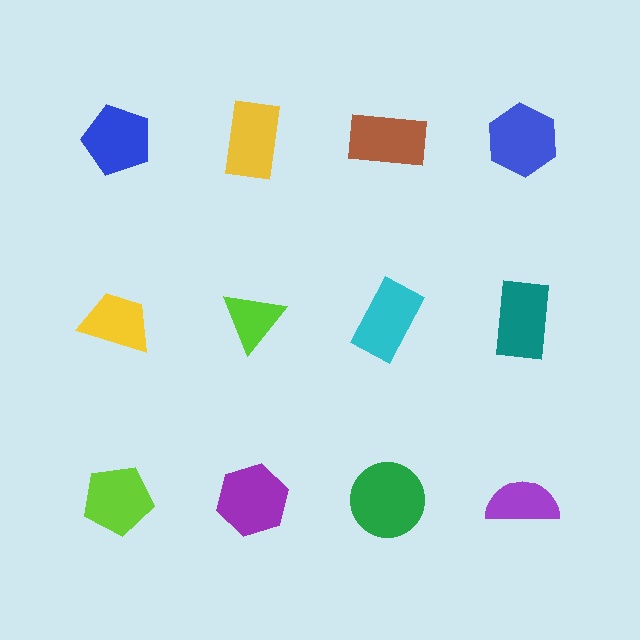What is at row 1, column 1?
A blue pentagon.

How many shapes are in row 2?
4 shapes.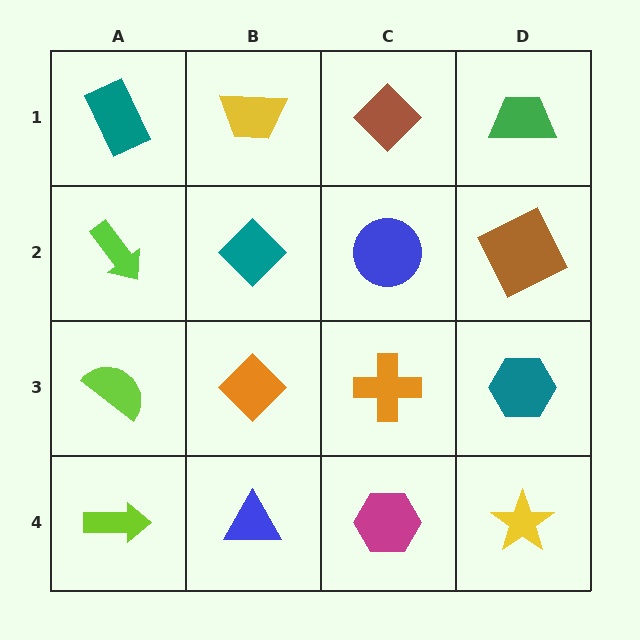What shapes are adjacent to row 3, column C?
A blue circle (row 2, column C), a magenta hexagon (row 4, column C), an orange diamond (row 3, column B), a teal hexagon (row 3, column D).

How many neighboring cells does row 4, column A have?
2.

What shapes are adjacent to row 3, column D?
A brown square (row 2, column D), a yellow star (row 4, column D), an orange cross (row 3, column C).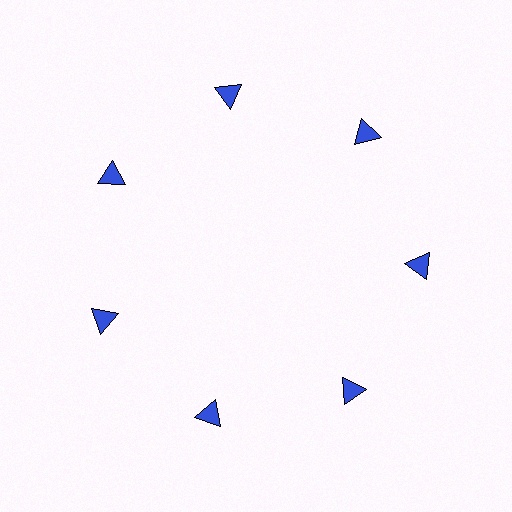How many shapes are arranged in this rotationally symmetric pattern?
There are 7 shapes, arranged in 7 groups of 1.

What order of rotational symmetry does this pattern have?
This pattern has 7-fold rotational symmetry.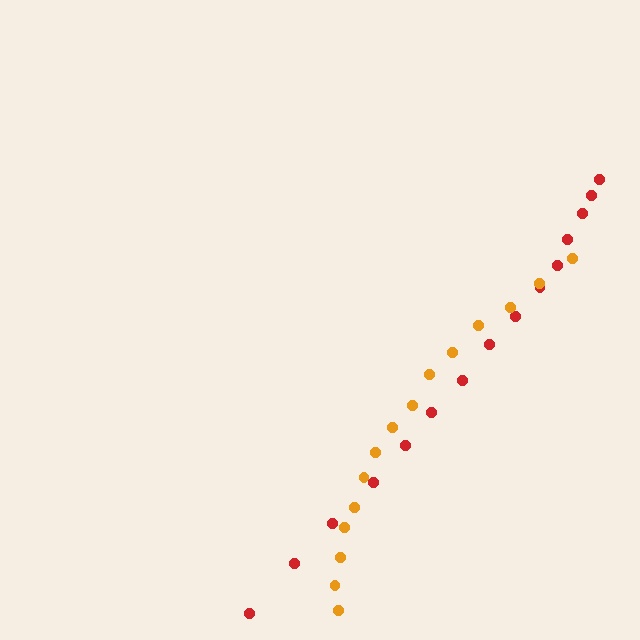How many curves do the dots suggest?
There are 2 distinct paths.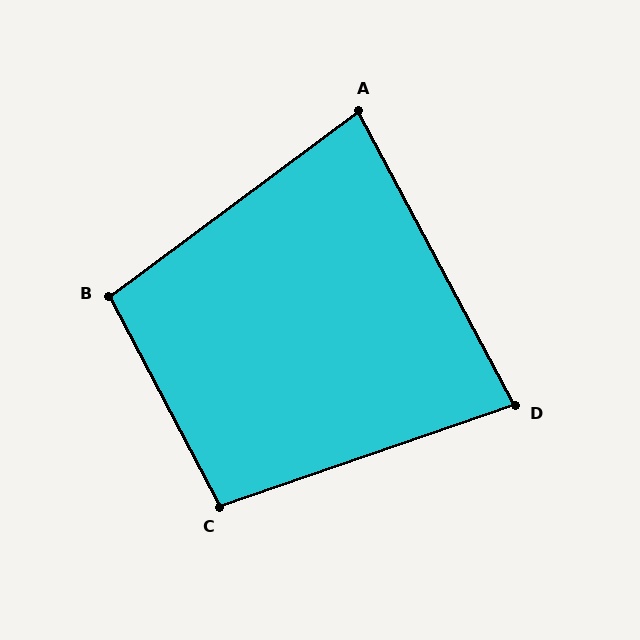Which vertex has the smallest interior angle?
D, at approximately 81 degrees.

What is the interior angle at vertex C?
Approximately 99 degrees (obtuse).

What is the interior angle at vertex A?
Approximately 81 degrees (acute).